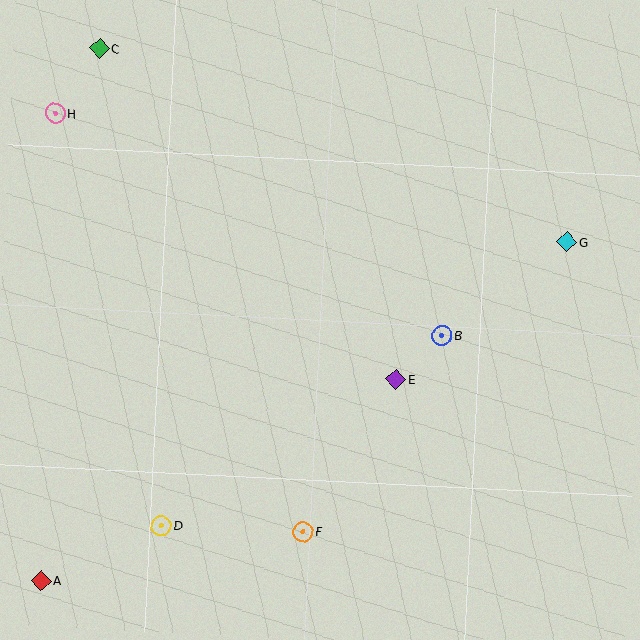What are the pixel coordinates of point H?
Point H is at (55, 113).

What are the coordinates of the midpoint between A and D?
The midpoint between A and D is at (101, 553).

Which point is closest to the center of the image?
Point E at (396, 379) is closest to the center.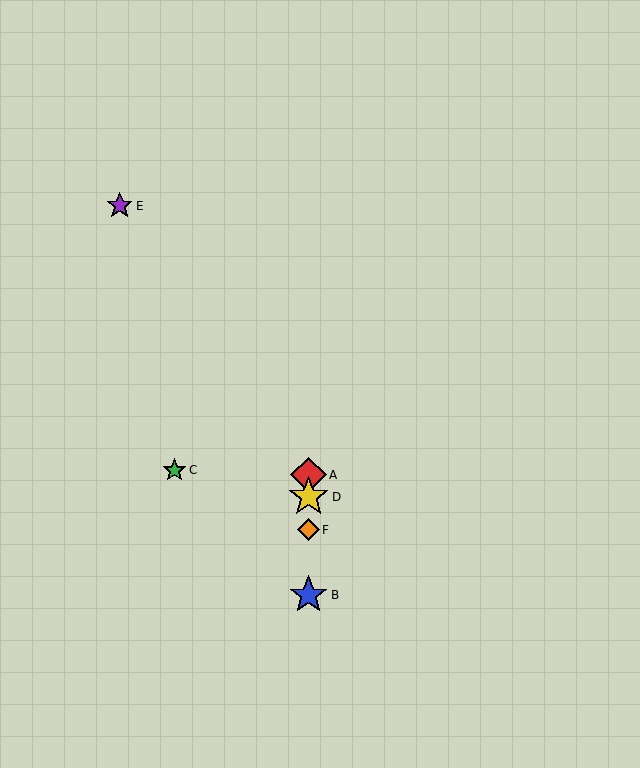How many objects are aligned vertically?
4 objects (A, B, D, F) are aligned vertically.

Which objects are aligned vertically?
Objects A, B, D, F are aligned vertically.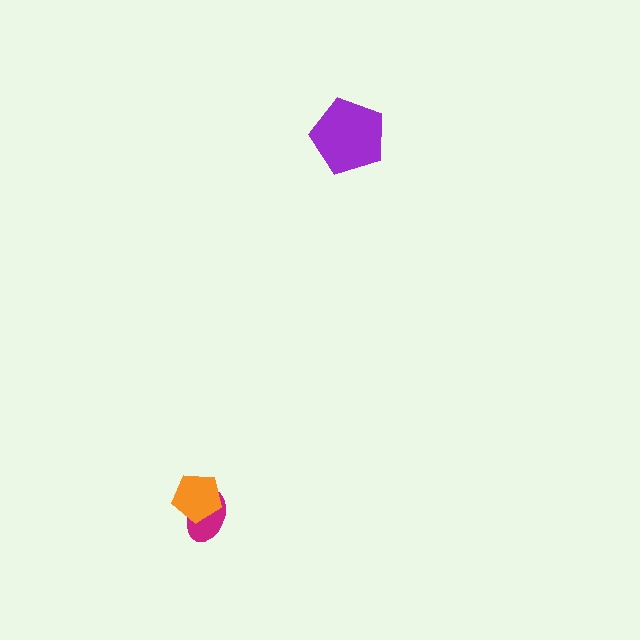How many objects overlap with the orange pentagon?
1 object overlaps with the orange pentagon.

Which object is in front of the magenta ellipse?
The orange pentagon is in front of the magenta ellipse.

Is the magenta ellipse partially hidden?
Yes, it is partially covered by another shape.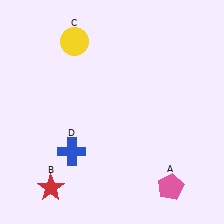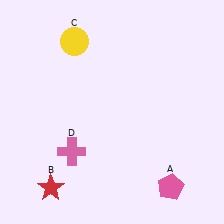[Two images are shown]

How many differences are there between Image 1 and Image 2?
There is 1 difference between the two images.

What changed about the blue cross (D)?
In Image 1, D is blue. In Image 2, it changed to pink.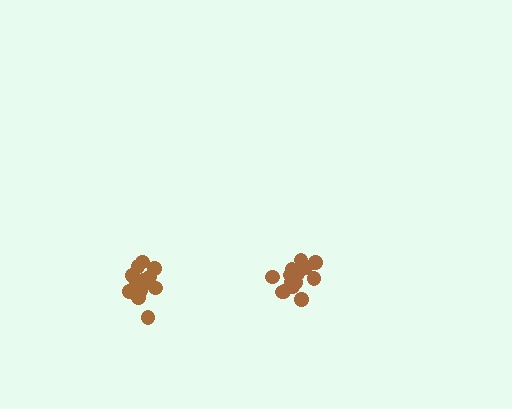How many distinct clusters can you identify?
There are 2 distinct clusters.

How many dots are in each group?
Group 1: 13 dots, Group 2: 16 dots (29 total).